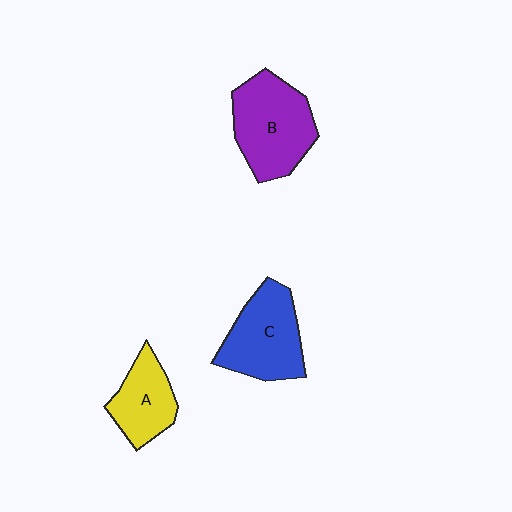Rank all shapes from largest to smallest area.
From largest to smallest: B (purple), C (blue), A (yellow).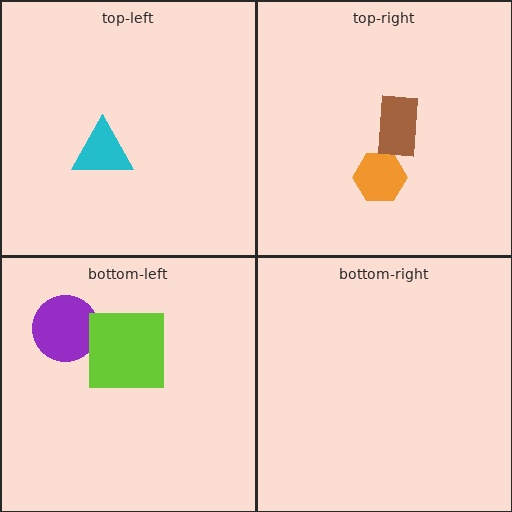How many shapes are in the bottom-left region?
3.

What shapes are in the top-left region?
The cyan triangle.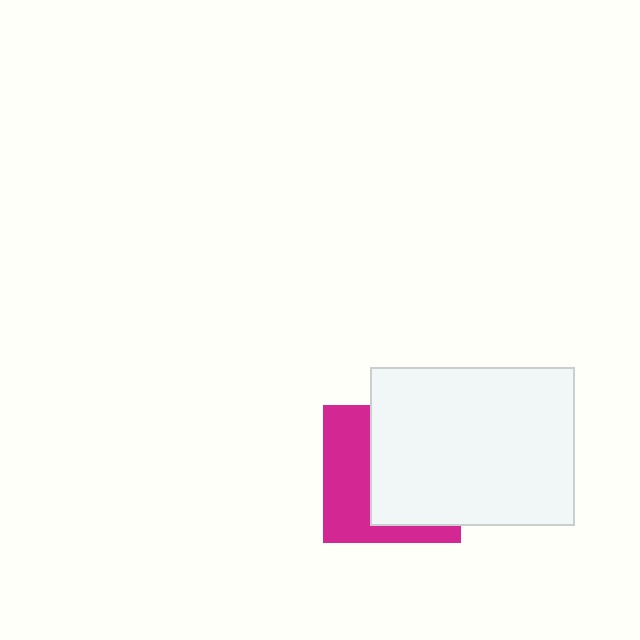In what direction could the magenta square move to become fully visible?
The magenta square could move left. That would shift it out from behind the white rectangle entirely.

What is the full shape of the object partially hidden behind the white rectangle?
The partially hidden object is a magenta square.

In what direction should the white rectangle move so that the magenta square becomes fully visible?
The white rectangle should move right. That is the shortest direction to clear the overlap and leave the magenta square fully visible.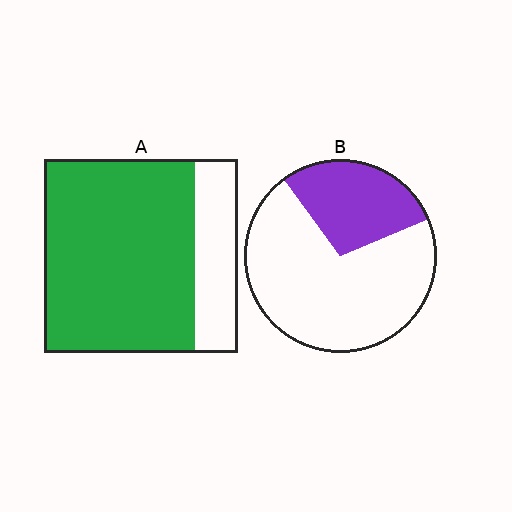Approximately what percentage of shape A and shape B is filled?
A is approximately 80% and B is approximately 30%.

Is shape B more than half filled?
No.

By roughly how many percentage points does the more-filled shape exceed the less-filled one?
By roughly 50 percentage points (A over B).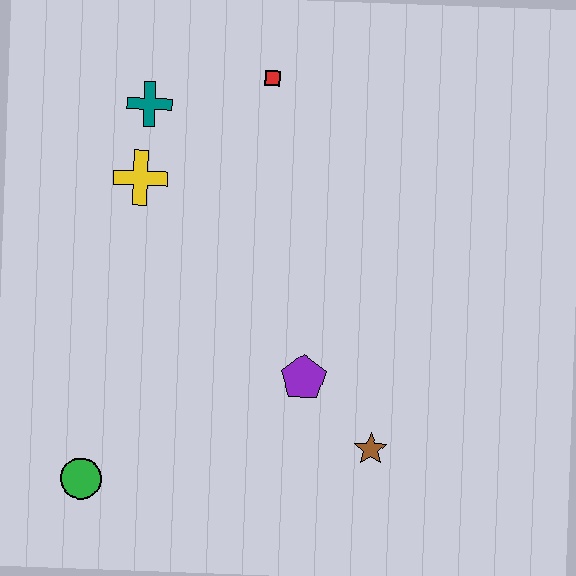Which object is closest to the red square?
The teal cross is closest to the red square.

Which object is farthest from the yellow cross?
The brown star is farthest from the yellow cross.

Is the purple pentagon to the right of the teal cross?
Yes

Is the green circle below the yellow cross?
Yes